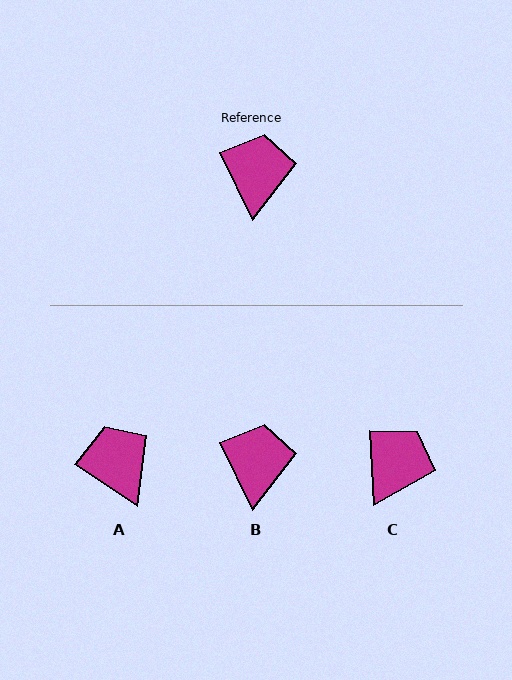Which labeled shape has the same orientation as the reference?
B.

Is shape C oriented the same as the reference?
No, it is off by about 23 degrees.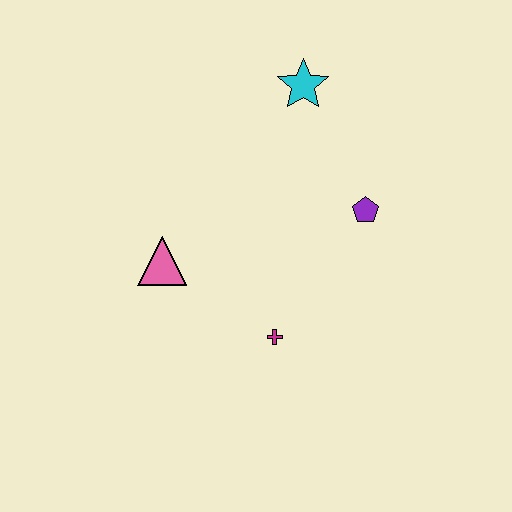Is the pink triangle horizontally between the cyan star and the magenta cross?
No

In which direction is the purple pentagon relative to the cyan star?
The purple pentagon is below the cyan star.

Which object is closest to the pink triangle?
The magenta cross is closest to the pink triangle.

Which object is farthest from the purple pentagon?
The pink triangle is farthest from the purple pentagon.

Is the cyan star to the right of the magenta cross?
Yes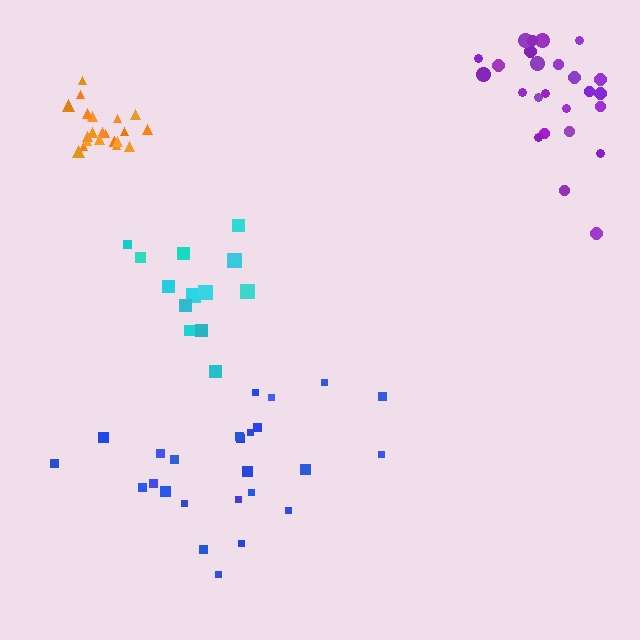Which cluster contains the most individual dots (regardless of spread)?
Blue (25).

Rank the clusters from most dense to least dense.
orange, cyan, purple, blue.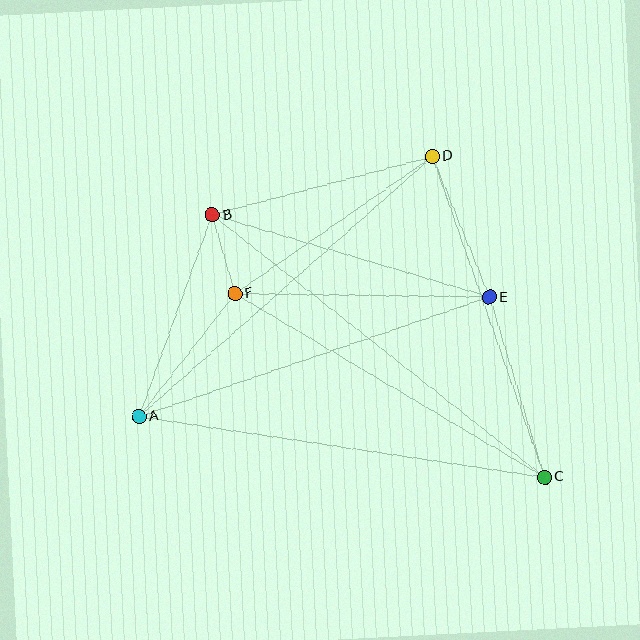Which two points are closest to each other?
Points B and F are closest to each other.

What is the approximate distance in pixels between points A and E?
The distance between A and E is approximately 370 pixels.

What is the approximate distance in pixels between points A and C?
The distance between A and C is approximately 410 pixels.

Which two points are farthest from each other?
Points B and C are farthest from each other.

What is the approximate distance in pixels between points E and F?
The distance between E and F is approximately 254 pixels.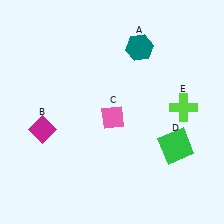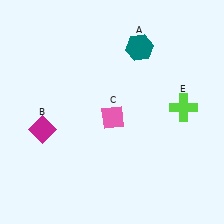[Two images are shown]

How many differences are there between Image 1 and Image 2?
There is 1 difference between the two images.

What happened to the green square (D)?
The green square (D) was removed in Image 2. It was in the bottom-right area of Image 1.